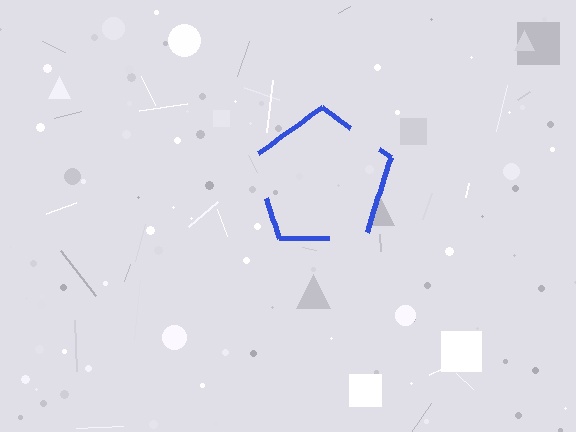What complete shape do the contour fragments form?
The contour fragments form a pentagon.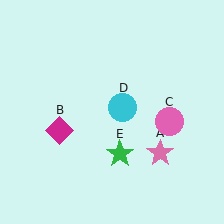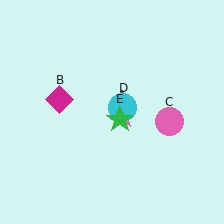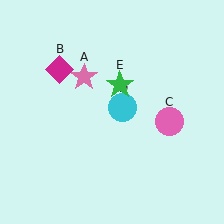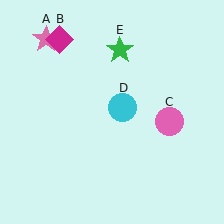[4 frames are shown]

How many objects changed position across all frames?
3 objects changed position: pink star (object A), magenta diamond (object B), green star (object E).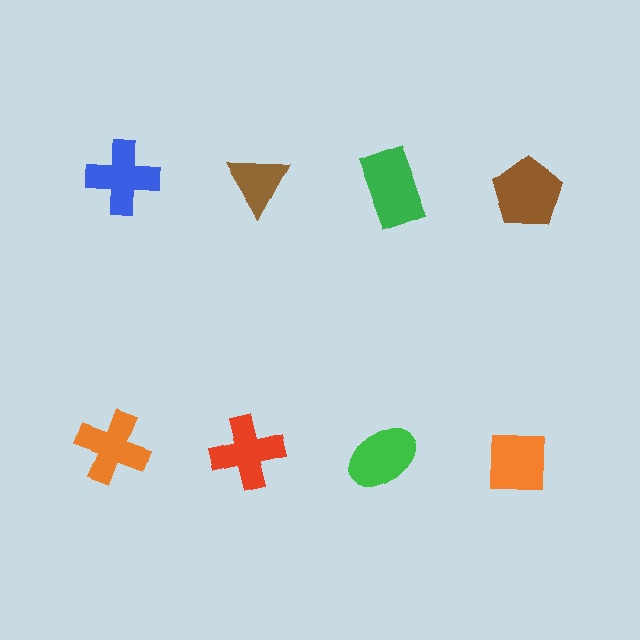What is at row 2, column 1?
An orange cross.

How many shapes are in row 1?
4 shapes.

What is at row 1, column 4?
A brown pentagon.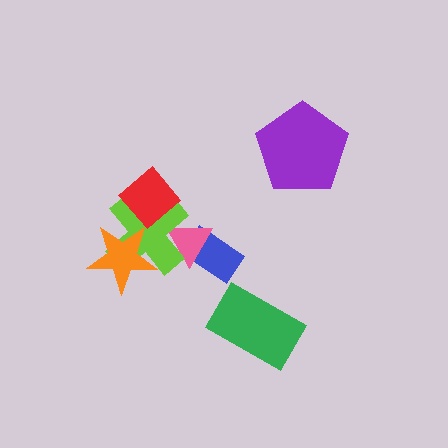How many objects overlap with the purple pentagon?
0 objects overlap with the purple pentagon.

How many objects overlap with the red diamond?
1 object overlaps with the red diamond.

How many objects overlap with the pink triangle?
2 objects overlap with the pink triangle.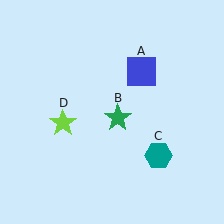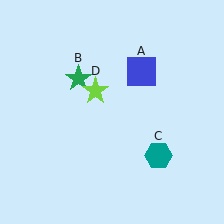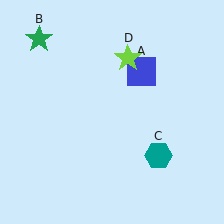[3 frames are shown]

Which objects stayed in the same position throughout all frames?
Blue square (object A) and teal hexagon (object C) remained stationary.